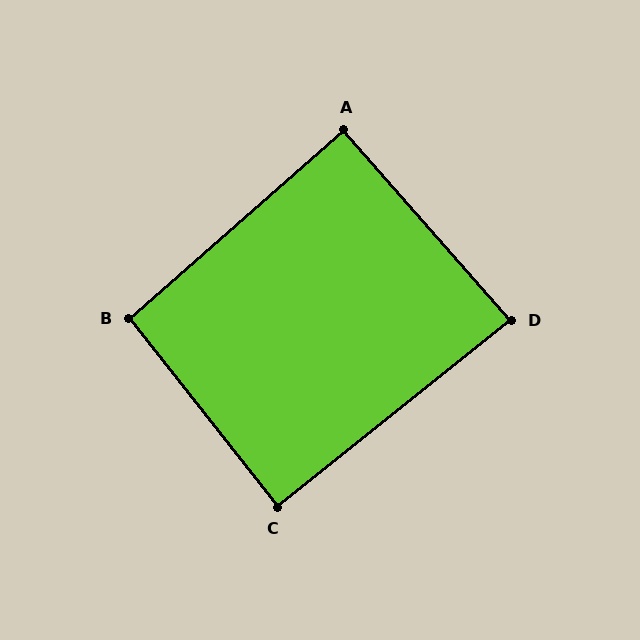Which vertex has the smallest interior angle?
D, at approximately 87 degrees.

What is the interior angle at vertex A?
Approximately 90 degrees (approximately right).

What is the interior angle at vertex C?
Approximately 90 degrees (approximately right).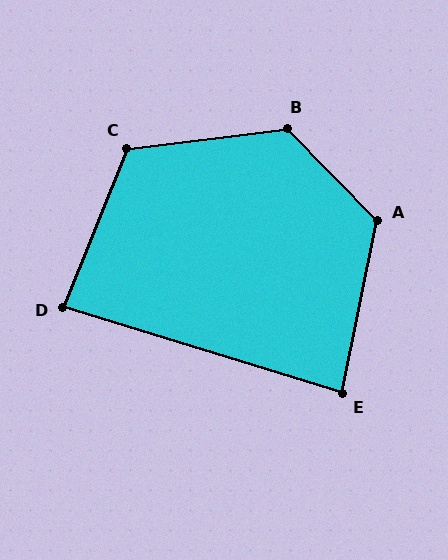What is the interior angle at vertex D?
Approximately 85 degrees (approximately right).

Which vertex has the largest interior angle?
B, at approximately 127 degrees.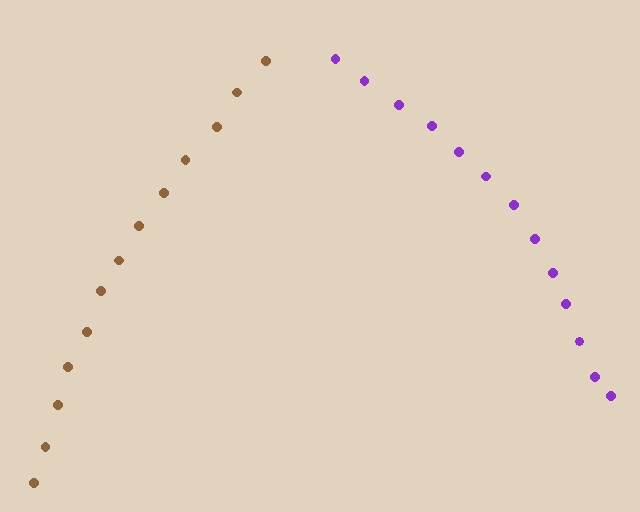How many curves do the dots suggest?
There are 2 distinct paths.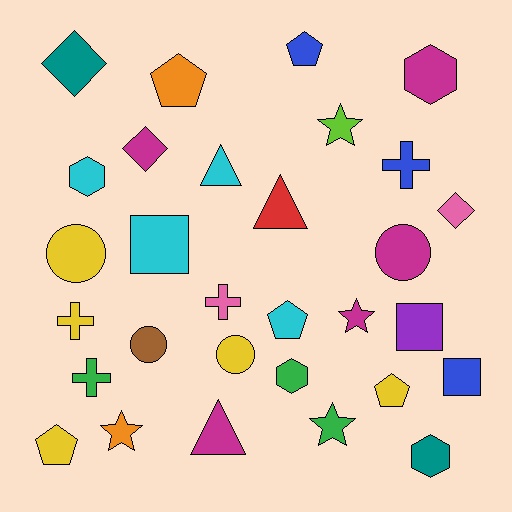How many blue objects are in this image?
There are 3 blue objects.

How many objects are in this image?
There are 30 objects.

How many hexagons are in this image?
There are 4 hexagons.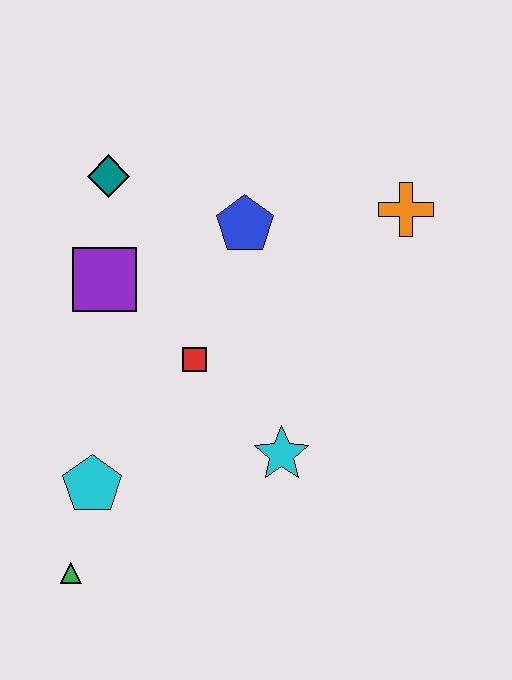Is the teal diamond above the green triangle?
Yes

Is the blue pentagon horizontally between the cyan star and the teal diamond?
Yes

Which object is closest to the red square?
The purple square is closest to the red square.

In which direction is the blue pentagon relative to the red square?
The blue pentagon is above the red square.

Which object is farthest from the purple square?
The orange cross is farthest from the purple square.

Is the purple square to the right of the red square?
No